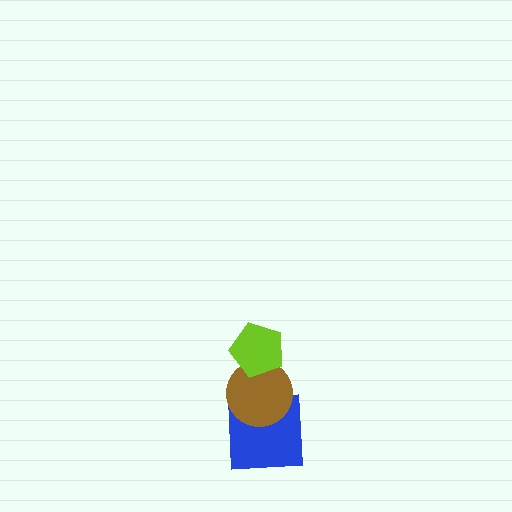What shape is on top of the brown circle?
The lime pentagon is on top of the brown circle.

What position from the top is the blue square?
The blue square is 3rd from the top.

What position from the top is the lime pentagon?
The lime pentagon is 1st from the top.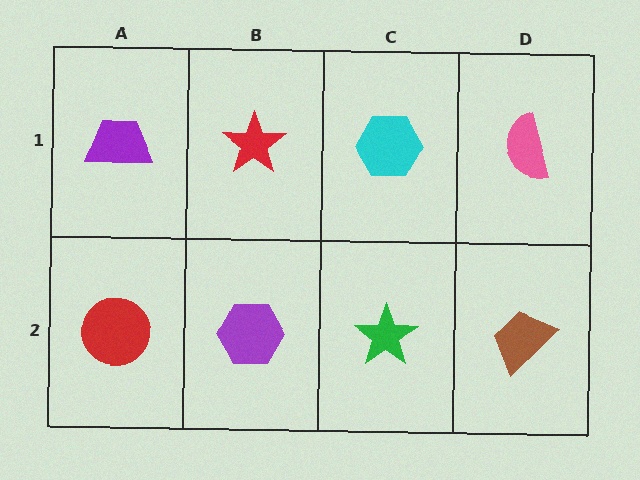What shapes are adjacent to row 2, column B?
A red star (row 1, column B), a red circle (row 2, column A), a green star (row 2, column C).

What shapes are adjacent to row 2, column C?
A cyan hexagon (row 1, column C), a purple hexagon (row 2, column B), a brown trapezoid (row 2, column D).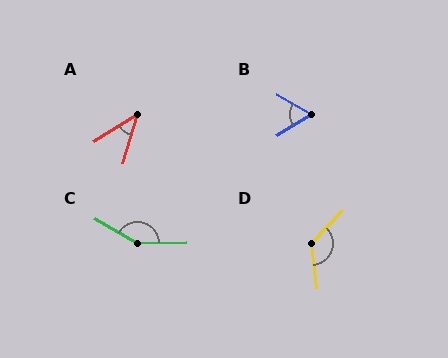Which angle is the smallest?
A, at approximately 42 degrees.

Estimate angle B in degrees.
Approximately 62 degrees.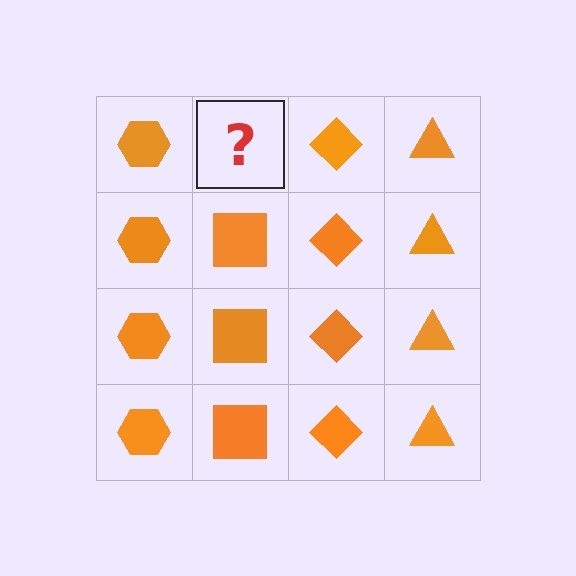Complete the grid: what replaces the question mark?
The question mark should be replaced with an orange square.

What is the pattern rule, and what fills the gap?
The rule is that each column has a consistent shape. The gap should be filled with an orange square.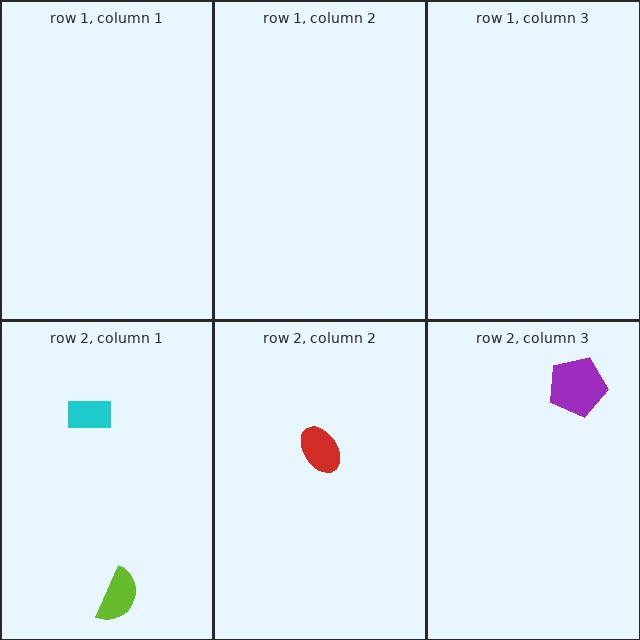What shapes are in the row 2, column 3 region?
The purple pentagon.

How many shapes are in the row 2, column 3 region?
1.